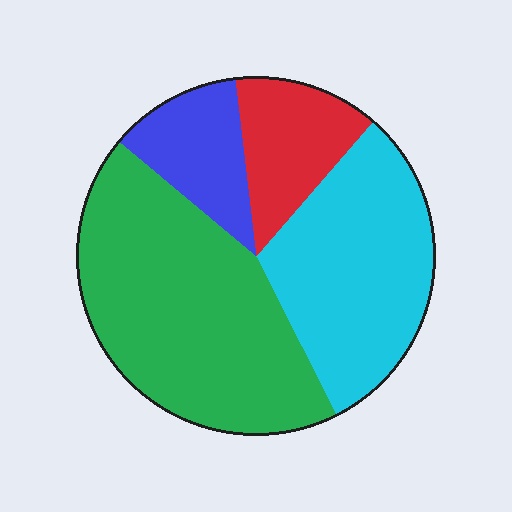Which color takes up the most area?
Green, at roughly 45%.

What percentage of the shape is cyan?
Cyan takes up about one third (1/3) of the shape.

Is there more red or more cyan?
Cyan.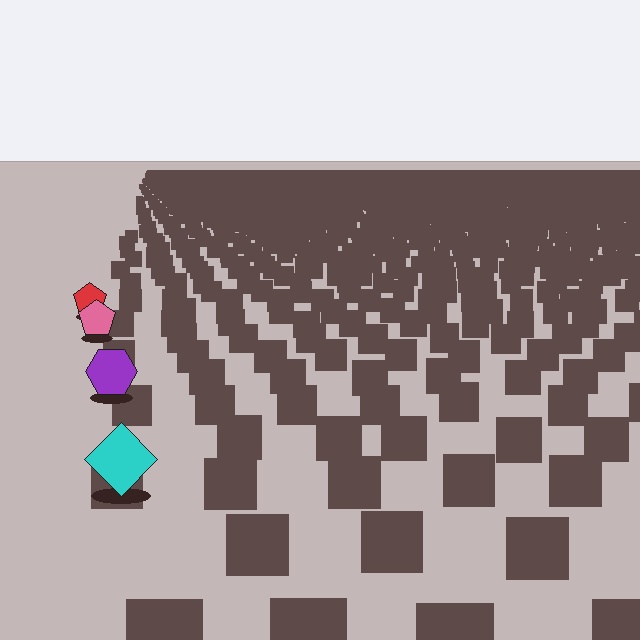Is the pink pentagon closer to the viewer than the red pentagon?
Yes. The pink pentagon is closer — you can tell from the texture gradient: the ground texture is coarser near it.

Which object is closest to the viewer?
The cyan diamond is closest. The texture marks near it are larger and more spread out.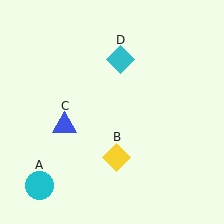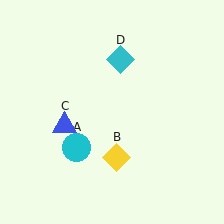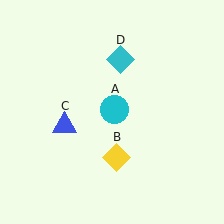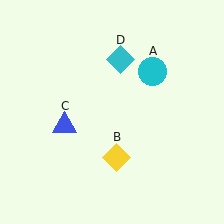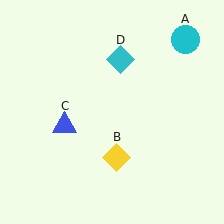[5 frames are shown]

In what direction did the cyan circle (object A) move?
The cyan circle (object A) moved up and to the right.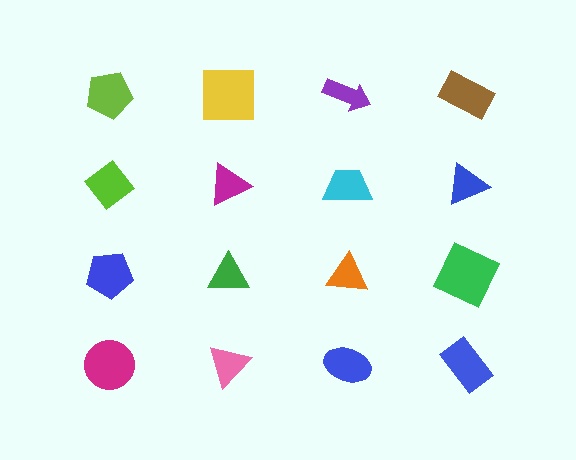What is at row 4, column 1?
A magenta circle.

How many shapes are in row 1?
4 shapes.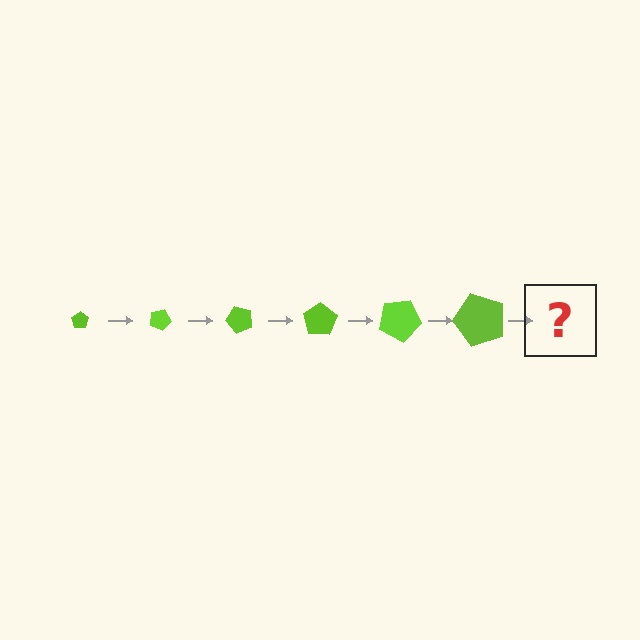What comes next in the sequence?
The next element should be a pentagon, larger than the previous one and rotated 150 degrees from the start.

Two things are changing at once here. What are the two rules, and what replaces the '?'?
The two rules are that the pentagon grows larger each step and it rotates 25 degrees each step. The '?' should be a pentagon, larger than the previous one and rotated 150 degrees from the start.